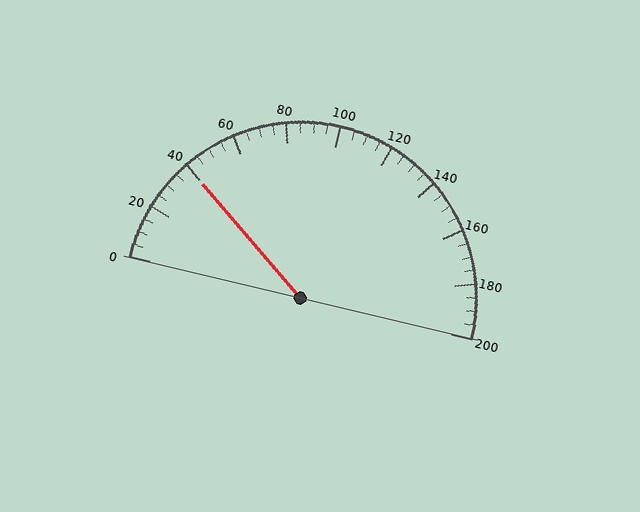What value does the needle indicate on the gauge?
The needle indicates approximately 40.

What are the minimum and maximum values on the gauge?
The gauge ranges from 0 to 200.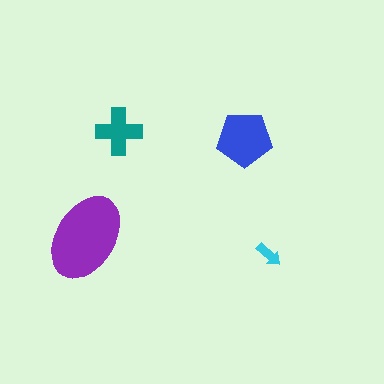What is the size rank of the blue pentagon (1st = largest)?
2nd.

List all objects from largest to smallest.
The purple ellipse, the blue pentagon, the teal cross, the cyan arrow.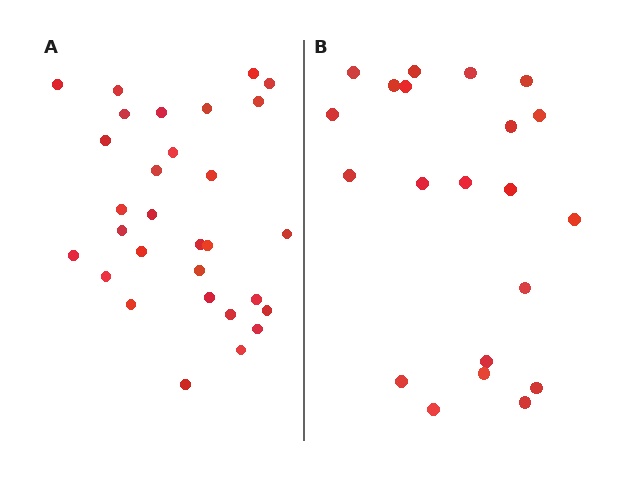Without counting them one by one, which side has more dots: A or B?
Region A (the left region) has more dots.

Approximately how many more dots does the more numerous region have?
Region A has roughly 8 or so more dots than region B.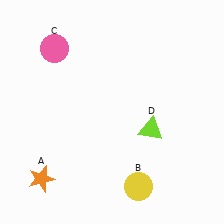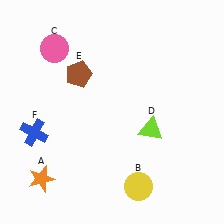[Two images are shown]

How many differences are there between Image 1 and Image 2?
There are 2 differences between the two images.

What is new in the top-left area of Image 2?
A brown pentagon (E) was added in the top-left area of Image 2.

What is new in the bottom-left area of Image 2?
A blue cross (F) was added in the bottom-left area of Image 2.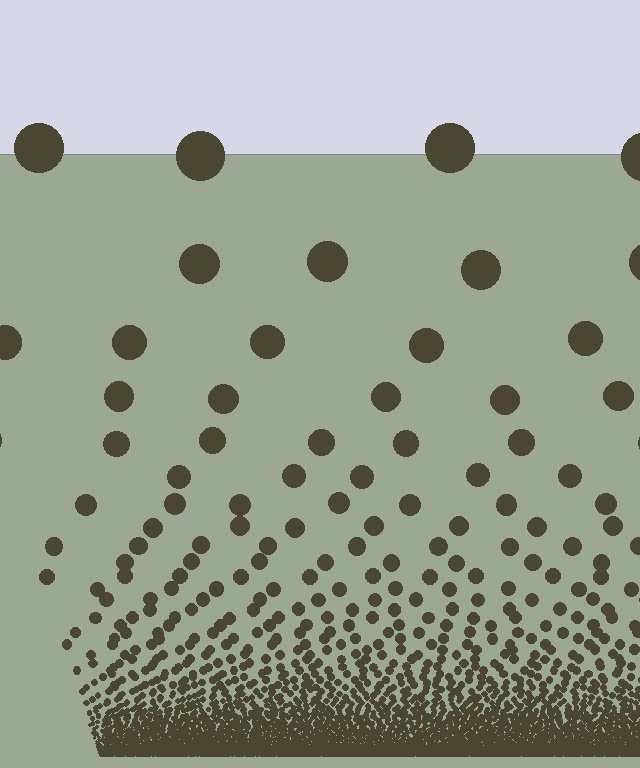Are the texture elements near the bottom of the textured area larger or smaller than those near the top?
Smaller. The gradient is inverted — elements near the bottom are smaller and denser.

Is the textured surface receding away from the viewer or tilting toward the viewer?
The surface appears to tilt toward the viewer. Texture elements get larger and sparser toward the top.